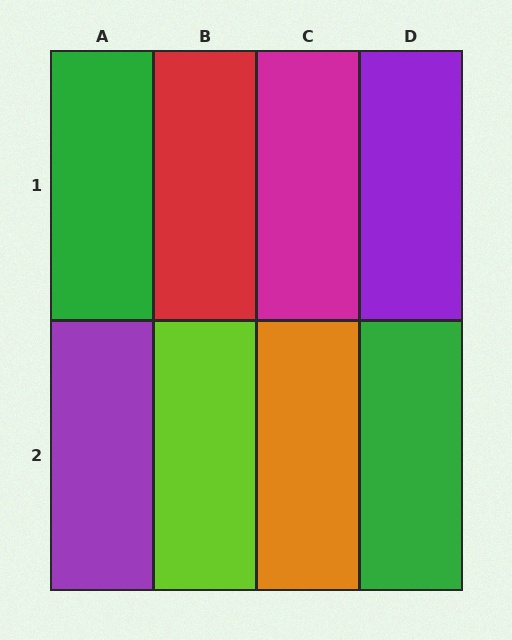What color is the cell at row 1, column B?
Red.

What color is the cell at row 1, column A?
Green.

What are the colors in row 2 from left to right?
Purple, lime, orange, green.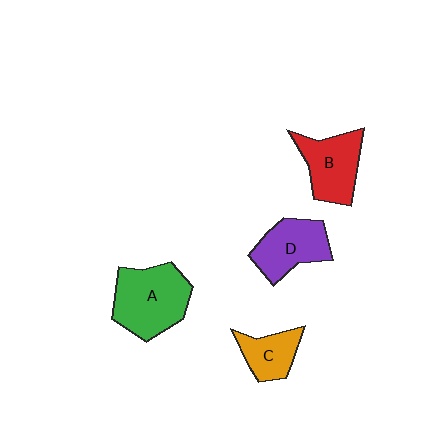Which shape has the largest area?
Shape A (green).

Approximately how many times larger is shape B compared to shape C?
Approximately 1.5 times.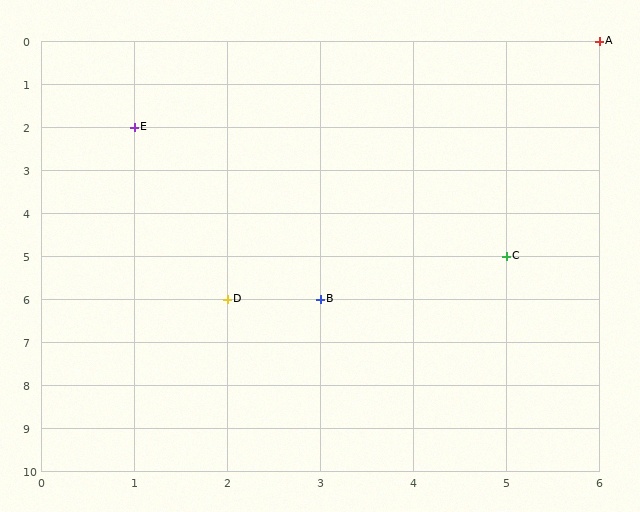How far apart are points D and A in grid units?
Points D and A are 4 columns and 6 rows apart (about 7.2 grid units diagonally).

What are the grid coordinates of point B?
Point B is at grid coordinates (3, 6).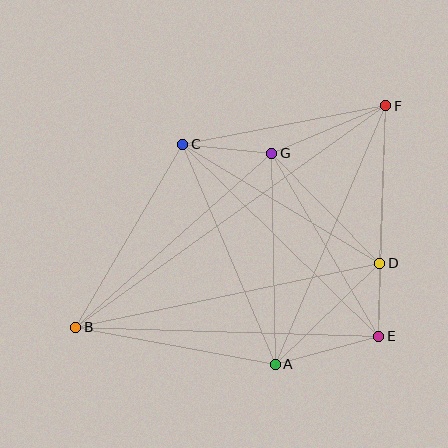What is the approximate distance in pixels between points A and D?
The distance between A and D is approximately 145 pixels.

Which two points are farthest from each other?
Points B and F are farthest from each other.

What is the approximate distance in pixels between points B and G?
The distance between B and G is approximately 262 pixels.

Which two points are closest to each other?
Points D and E are closest to each other.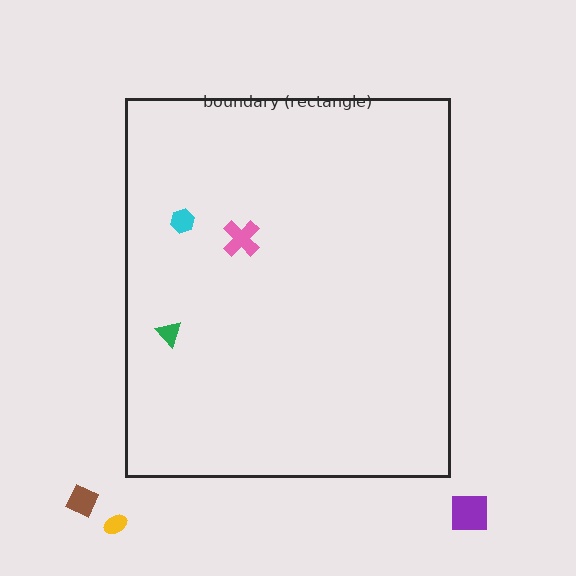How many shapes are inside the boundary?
3 inside, 3 outside.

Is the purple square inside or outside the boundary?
Outside.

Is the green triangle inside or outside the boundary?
Inside.